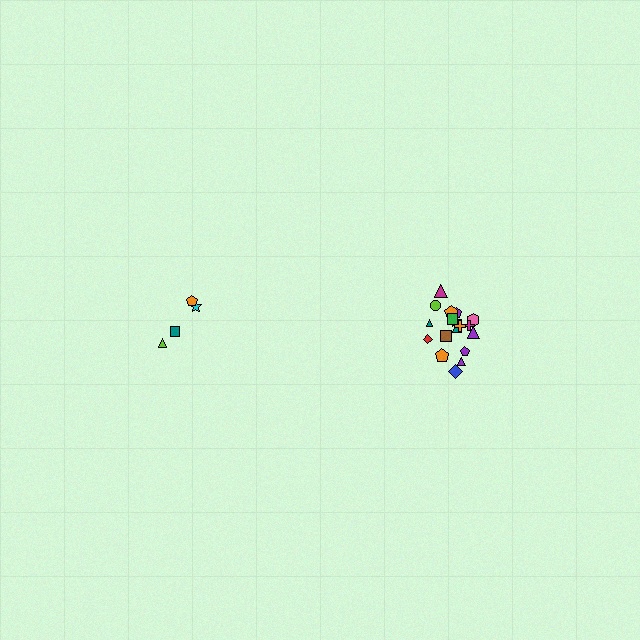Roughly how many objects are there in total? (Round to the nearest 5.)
Roughly 20 objects in total.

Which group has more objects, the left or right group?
The right group.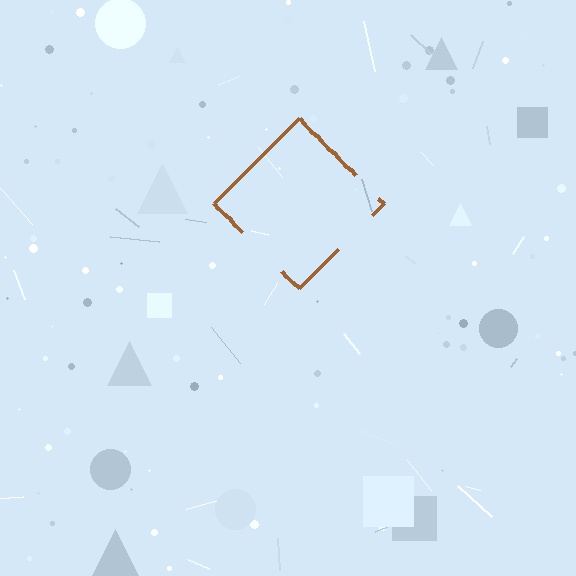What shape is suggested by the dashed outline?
The dashed outline suggests a diamond.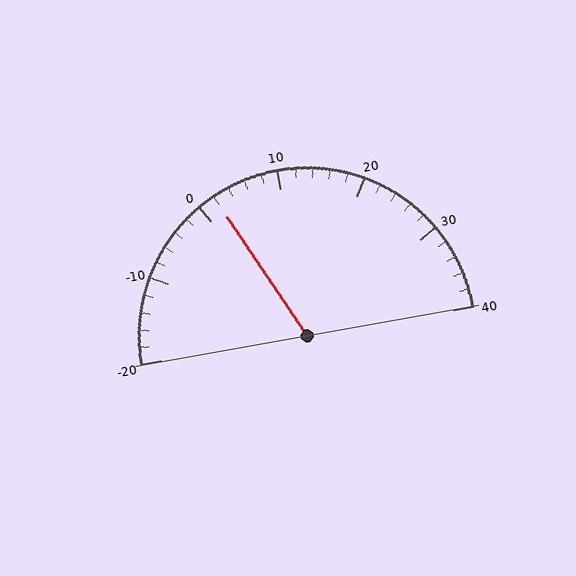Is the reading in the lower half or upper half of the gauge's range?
The reading is in the lower half of the range (-20 to 40).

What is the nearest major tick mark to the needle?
The nearest major tick mark is 0.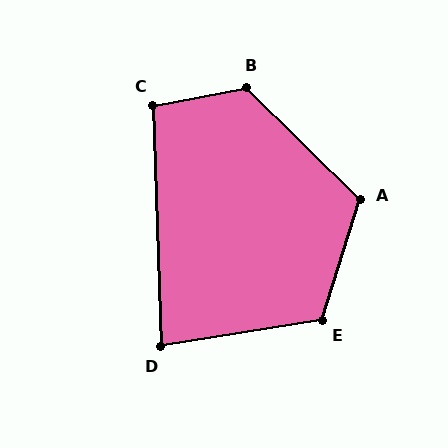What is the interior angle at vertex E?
Approximately 116 degrees (obtuse).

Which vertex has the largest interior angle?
B, at approximately 125 degrees.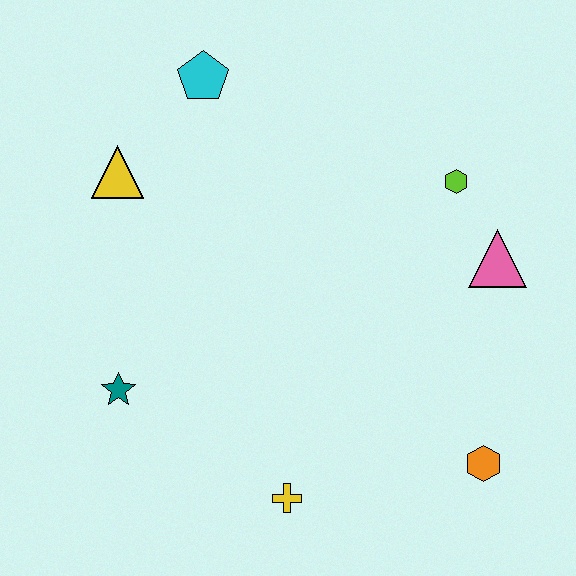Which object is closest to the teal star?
The yellow cross is closest to the teal star.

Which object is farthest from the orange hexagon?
The cyan pentagon is farthest from the orange hexagon.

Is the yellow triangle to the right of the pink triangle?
No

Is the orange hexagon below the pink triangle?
Yes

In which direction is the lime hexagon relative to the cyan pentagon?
The lime hexagon is to the right of the cyan pentagon.